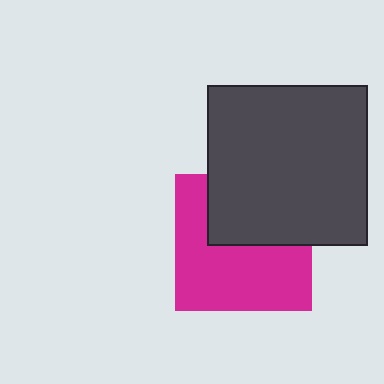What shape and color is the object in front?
The object in front is a dark gray square.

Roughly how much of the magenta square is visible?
About half of it is visible (roughly 60%).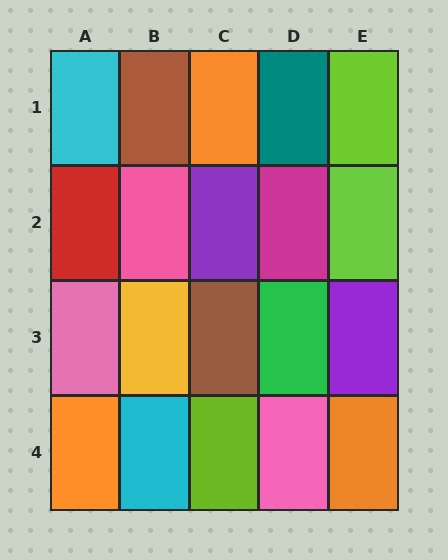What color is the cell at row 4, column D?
Pink.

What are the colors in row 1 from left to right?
Cyan, brown, orange, teal, lime.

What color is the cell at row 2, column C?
Purple.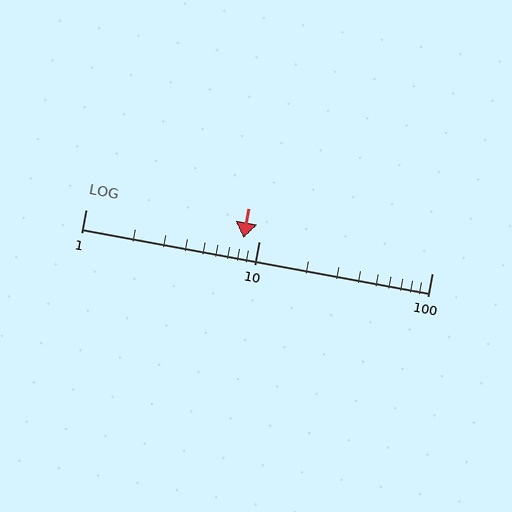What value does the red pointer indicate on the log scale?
The pointer indicates approximately 8.2.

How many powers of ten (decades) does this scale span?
The scale spans 2 decades, from 1 to 100.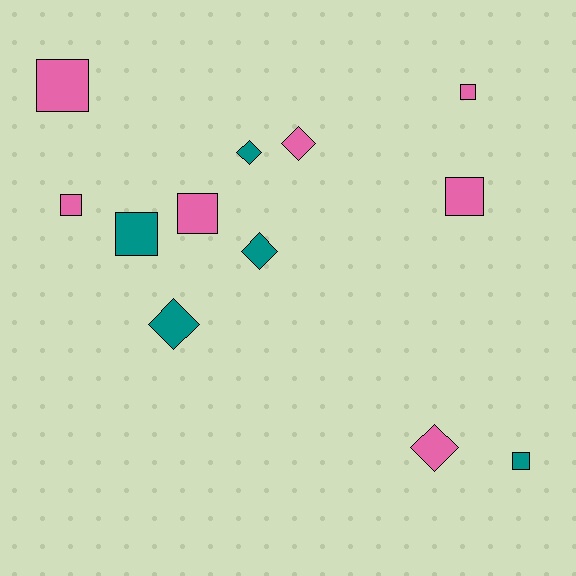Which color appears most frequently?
Pink, with 7 objects.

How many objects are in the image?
There are 12 objects.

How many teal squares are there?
There are 2 teal squares.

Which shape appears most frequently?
Square, with 7 objects.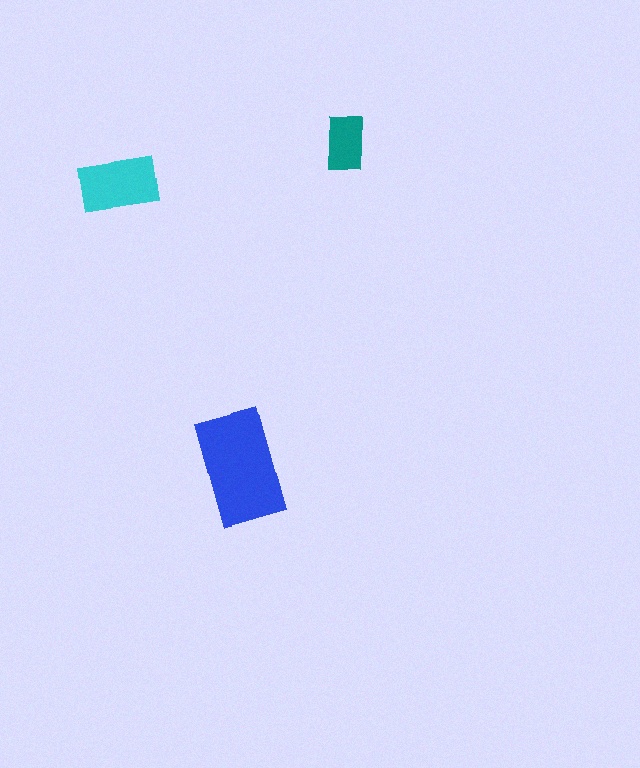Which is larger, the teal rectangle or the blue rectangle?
The blue one.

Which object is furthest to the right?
The teal rectangle is rightmost.